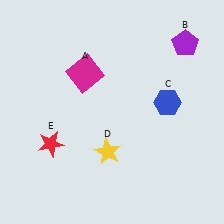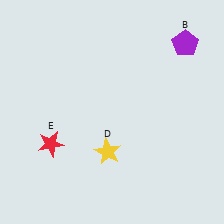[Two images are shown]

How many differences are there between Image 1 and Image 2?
There are 2 differences between the two images.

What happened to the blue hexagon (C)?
The blue hexagon (C) was removed in Image 2. It was in the top-right area of Image 1.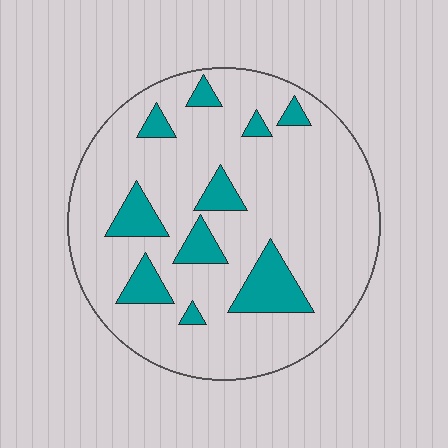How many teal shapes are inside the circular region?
10.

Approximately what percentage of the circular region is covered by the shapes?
Approximately 15%.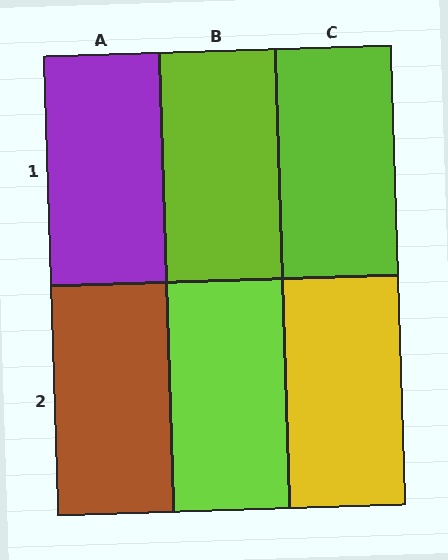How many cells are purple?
1 cell is purple.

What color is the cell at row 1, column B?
Lime.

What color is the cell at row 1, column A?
Purple.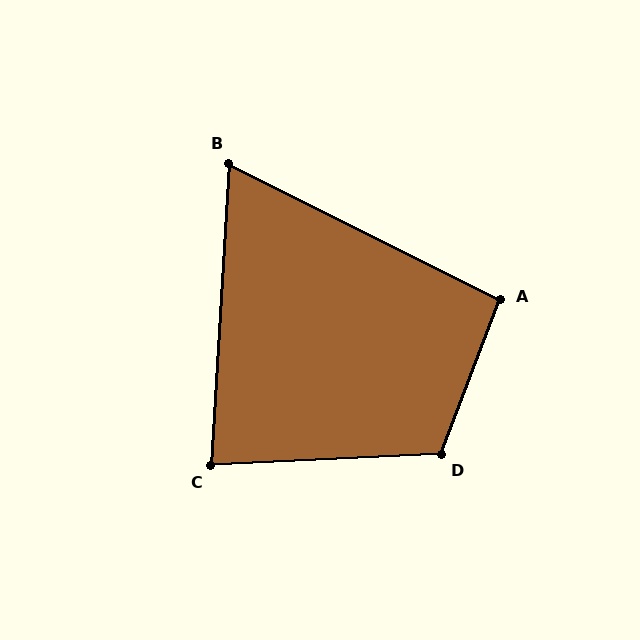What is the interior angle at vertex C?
Approximately 84 degrees (acute).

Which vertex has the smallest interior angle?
B, at approximately 67 degrees.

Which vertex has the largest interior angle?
D, at approximately 113 degrees.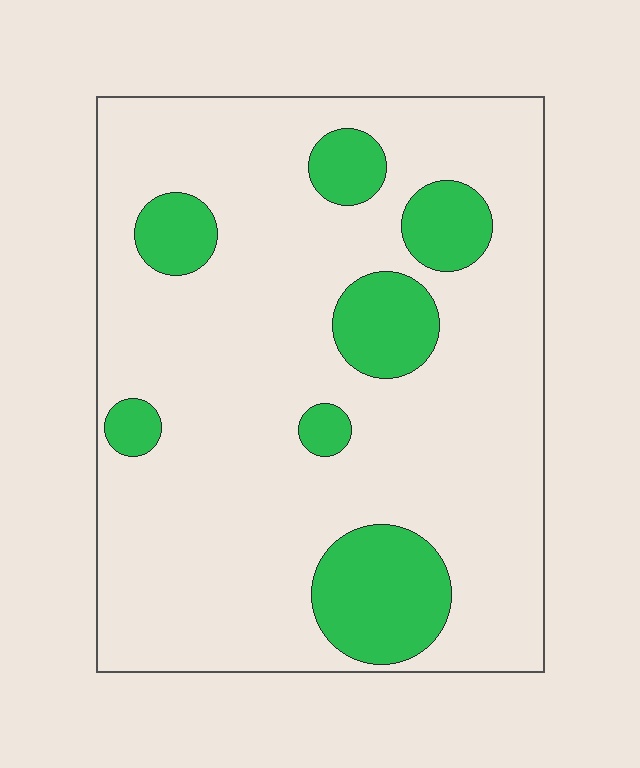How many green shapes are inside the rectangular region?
7.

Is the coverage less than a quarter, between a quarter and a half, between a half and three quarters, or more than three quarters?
Less than a quarter.